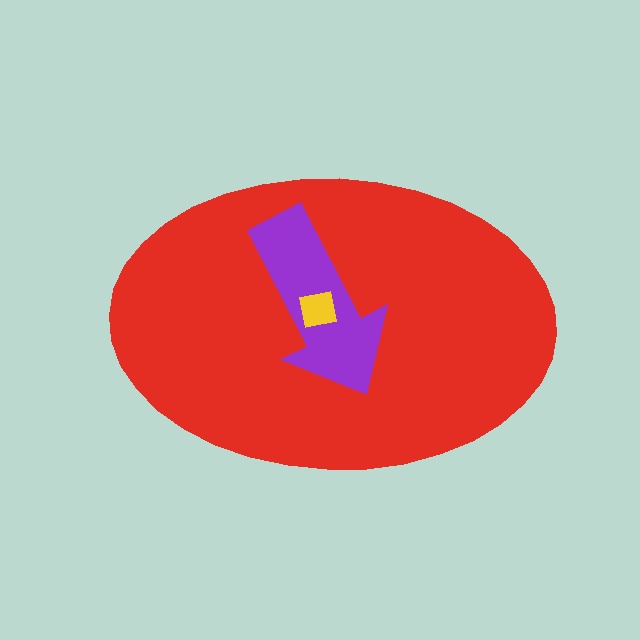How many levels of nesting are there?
3.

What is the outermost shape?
The red ellipse.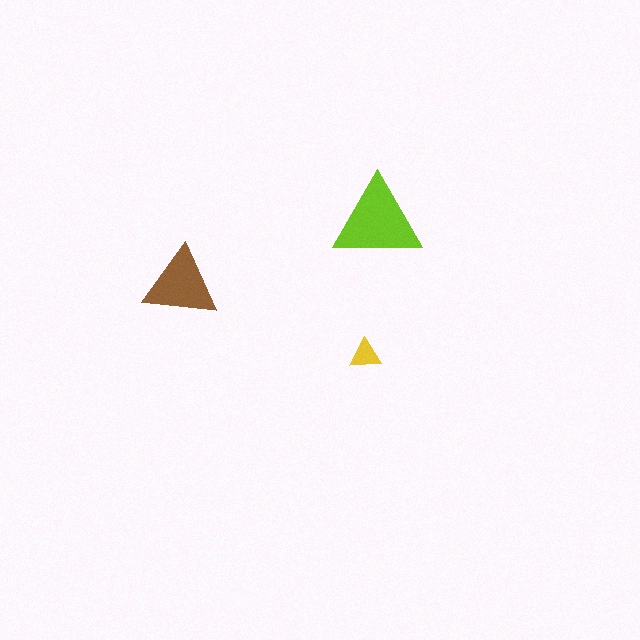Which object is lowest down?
The yellow triangle is bottommost.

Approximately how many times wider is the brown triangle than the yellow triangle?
About 2.5 times wider.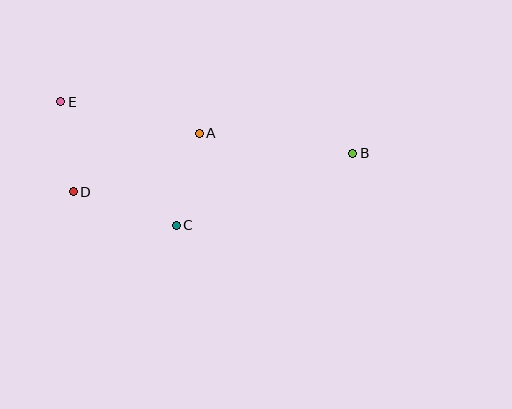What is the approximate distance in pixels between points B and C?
The distance between B and C is approximately 191 pixels.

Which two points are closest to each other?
Points D and E are closest to each other.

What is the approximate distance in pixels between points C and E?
The distance between C and E is approximately 169 pixels.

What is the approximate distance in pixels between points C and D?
The distance between C and D is approximately 108 pixels.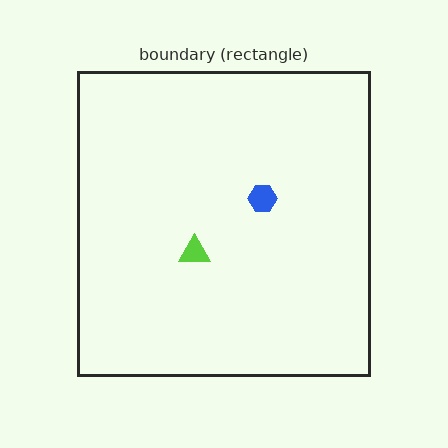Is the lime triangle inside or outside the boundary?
Inside.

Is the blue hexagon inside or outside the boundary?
Inside.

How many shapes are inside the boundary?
2 inside, 0 outside.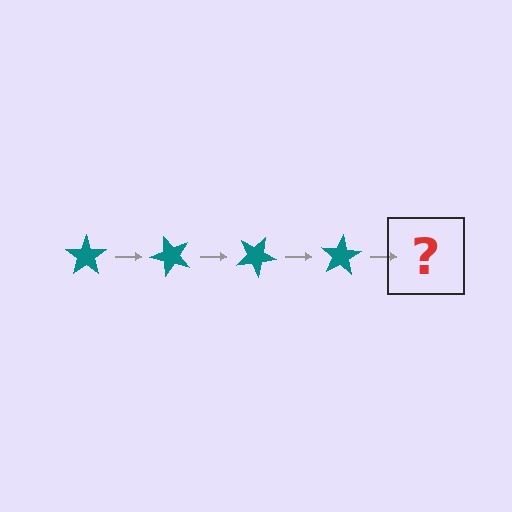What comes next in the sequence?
The next element should be a teal star rotated 200 degrees.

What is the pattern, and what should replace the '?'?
The pattern is that the star rotates 50 degrees each step. The '?' should be a teal star rotated 200 degrees.